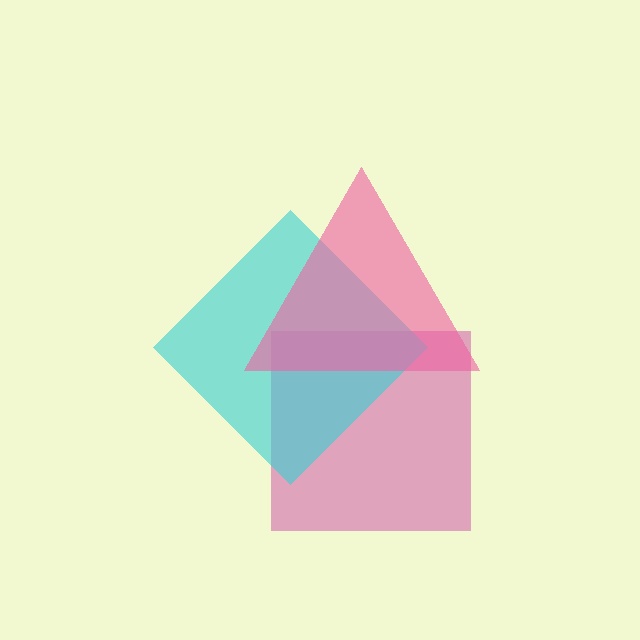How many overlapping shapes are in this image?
There are 3 overlapping shapes in the image.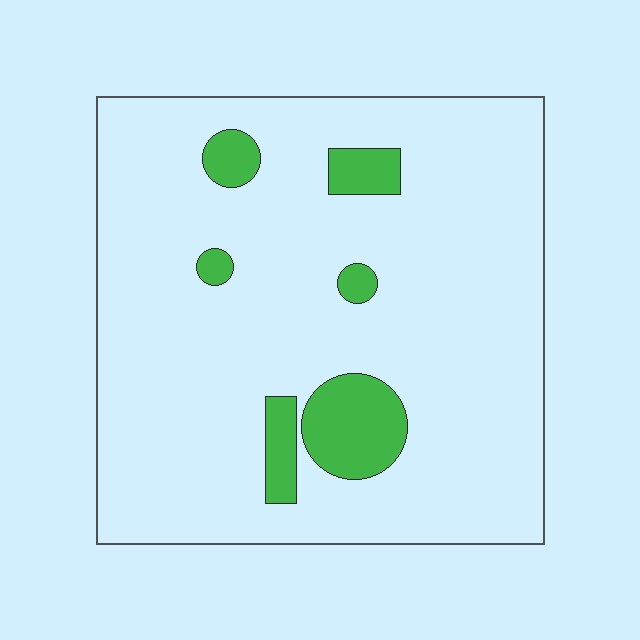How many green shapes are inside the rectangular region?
6.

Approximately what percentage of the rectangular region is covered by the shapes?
Approximately 10%.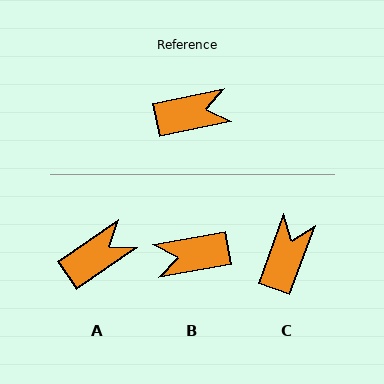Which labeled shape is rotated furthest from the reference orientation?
B, about 178 degrees away.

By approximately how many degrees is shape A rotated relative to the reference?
Approximately 23 degrees counter-clockwise.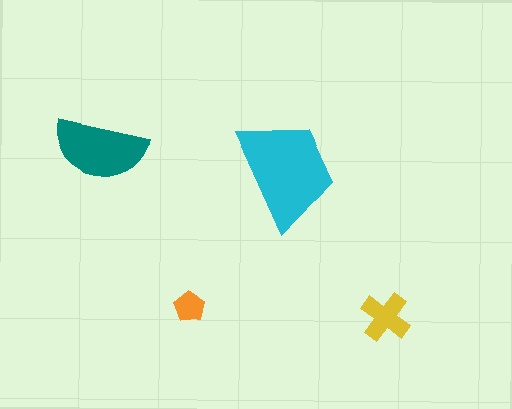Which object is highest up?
The teal semicircle is topmost.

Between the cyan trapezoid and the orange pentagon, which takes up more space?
The cyan trapezoid.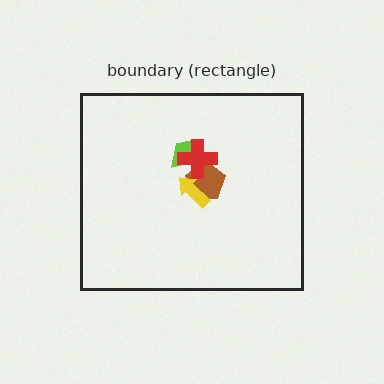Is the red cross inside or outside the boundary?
Inside.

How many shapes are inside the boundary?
4 inside, 0 outside.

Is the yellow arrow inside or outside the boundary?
Inside.